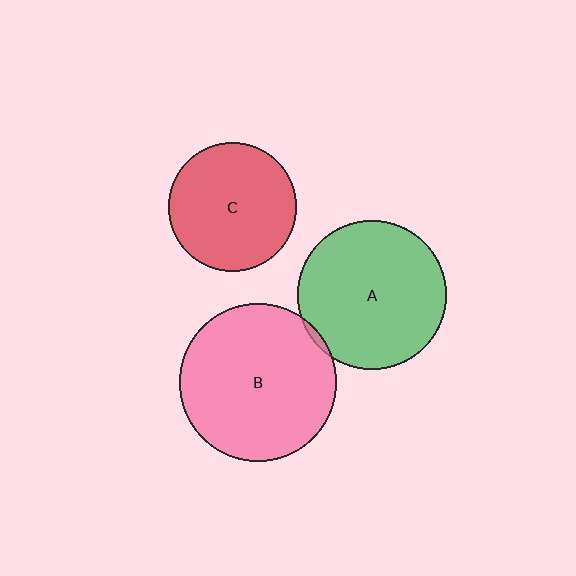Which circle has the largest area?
Circle B (pink).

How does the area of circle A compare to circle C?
Approximately 1.3 times.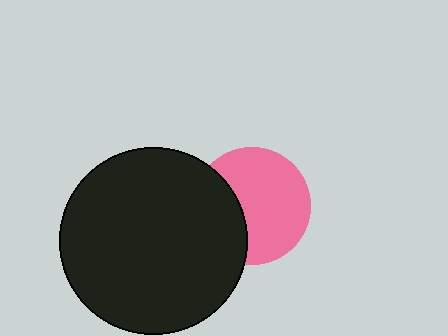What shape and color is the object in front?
The object in front is a black circle.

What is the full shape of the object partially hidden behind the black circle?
The partially hidden object is a pink circle.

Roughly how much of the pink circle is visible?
Most of it is visible (roughly 67%).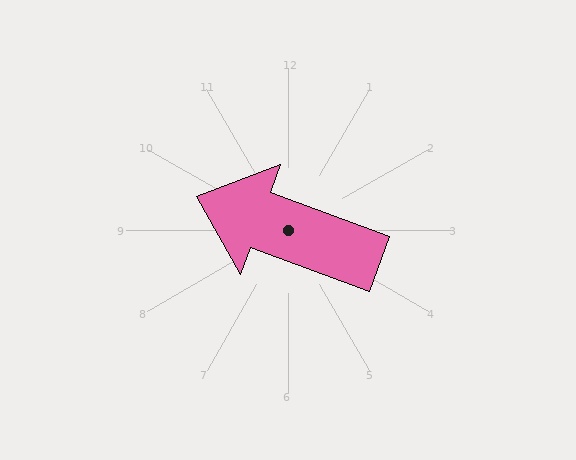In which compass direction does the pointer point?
West.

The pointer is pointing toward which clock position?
Roughly 10 o'clock.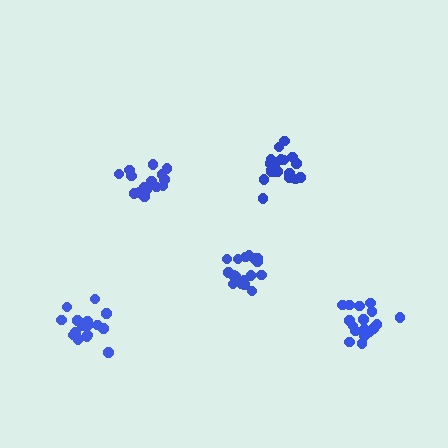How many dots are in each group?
Group 1: 17 dots, Group 2: 19 dots, Group 3: 19 dots, Group 4: 18 dots, Group 5: 15 dots (88 total).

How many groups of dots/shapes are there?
There are 5 groups.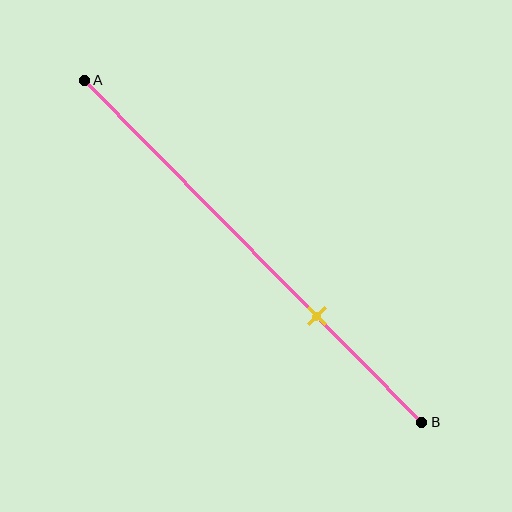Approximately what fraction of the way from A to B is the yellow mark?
The yellow mark is approximately 70% of the way from A to B.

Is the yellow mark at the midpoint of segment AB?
No, the mark is at about 70% from A, not at the 50% midpoint.